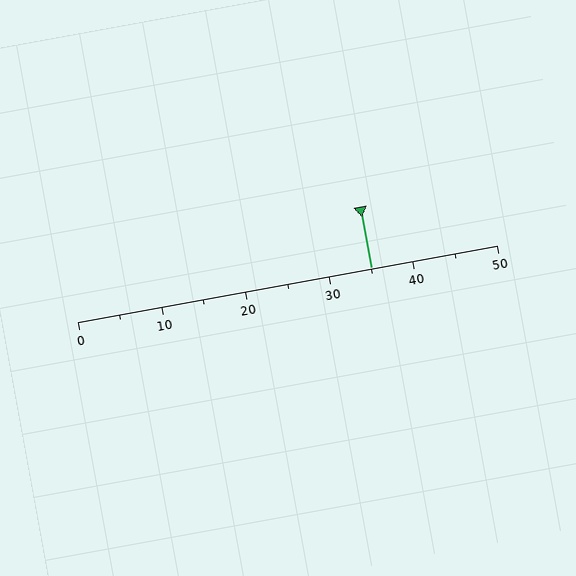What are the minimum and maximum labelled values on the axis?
The axis runs from 0 to 50.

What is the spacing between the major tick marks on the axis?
The major ticks are spaced 10 apart.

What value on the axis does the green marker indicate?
The marker indicates approximately 35.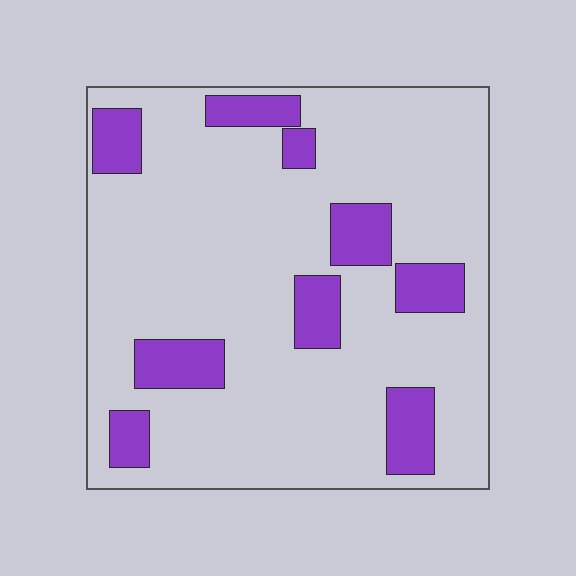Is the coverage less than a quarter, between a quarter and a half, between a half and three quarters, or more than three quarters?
Less than a quarter.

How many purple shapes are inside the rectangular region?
9.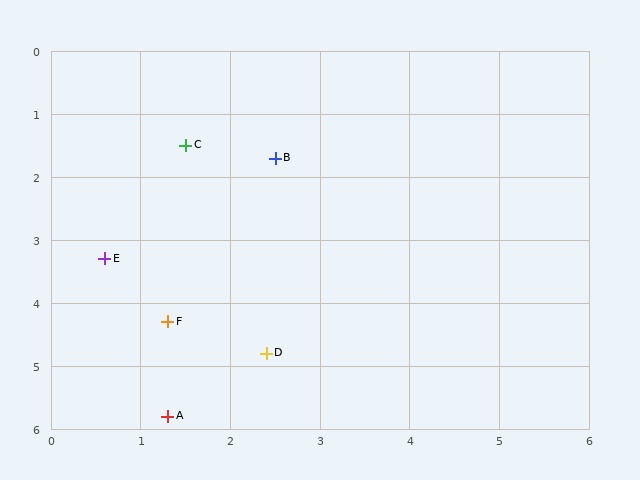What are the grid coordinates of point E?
Point E is at approximately (0.6, 3.3).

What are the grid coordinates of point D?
Point D is at approximately (2.4, 4.8).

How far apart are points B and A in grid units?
Points B and A are about 4.3 grid units apart.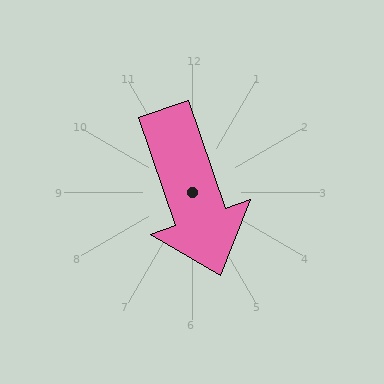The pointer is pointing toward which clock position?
Roughly 5 o'clock.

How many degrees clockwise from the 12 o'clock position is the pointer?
Approximately 161 degrees.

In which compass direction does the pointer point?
South.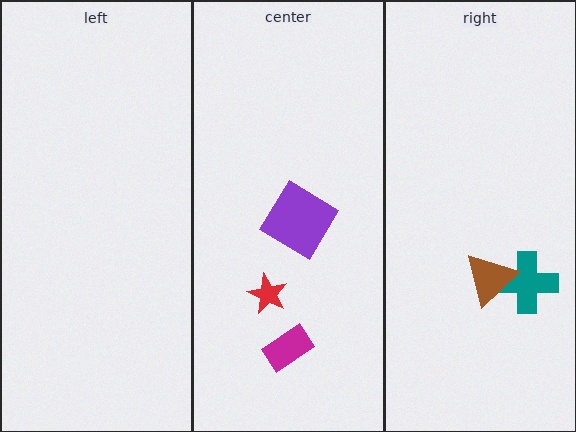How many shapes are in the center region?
3.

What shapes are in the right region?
The teal cross, the brown triangle.